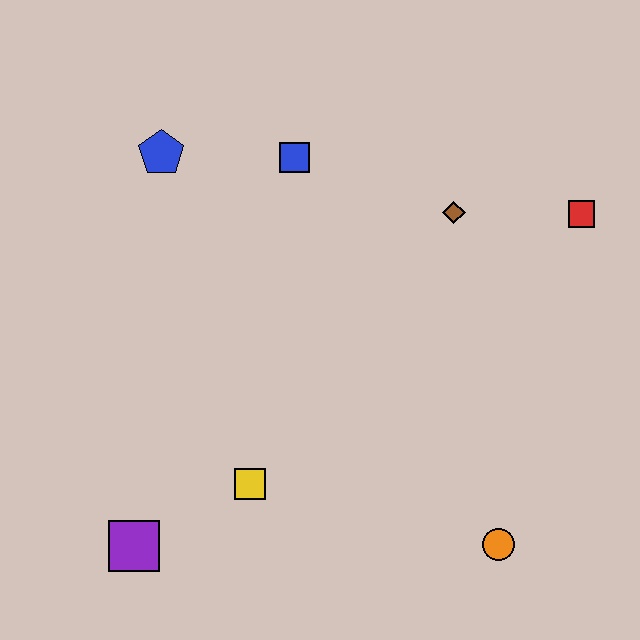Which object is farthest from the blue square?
The orange circle is farthest from the blue square.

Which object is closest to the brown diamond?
The red square is closest to the brown diamond.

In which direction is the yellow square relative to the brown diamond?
The yellow square is below the brown diamond.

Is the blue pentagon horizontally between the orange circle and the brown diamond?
No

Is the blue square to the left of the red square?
Yes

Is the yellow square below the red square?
Yes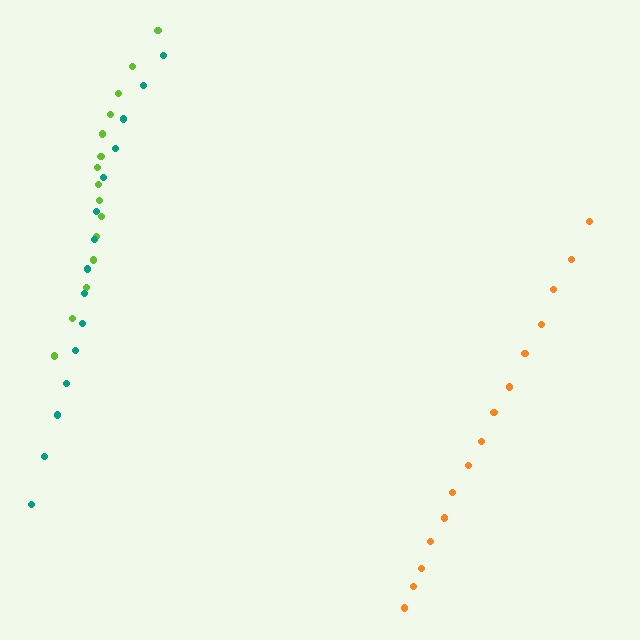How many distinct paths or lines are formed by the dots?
There are 3 distinct paths.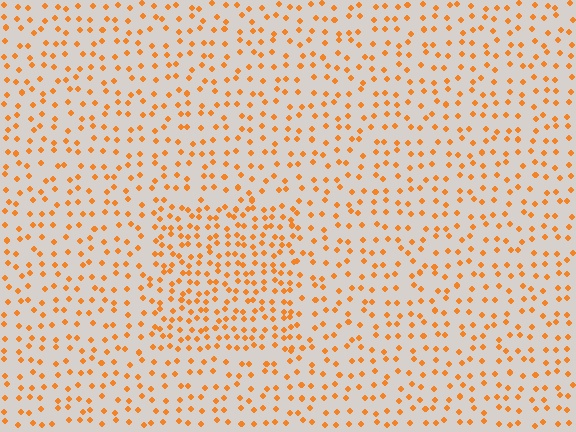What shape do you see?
I see a rectangle.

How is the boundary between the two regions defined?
The boundary is defined by a change in element density (approximately 1.8x ratio). All elements are the same color, size, and shape.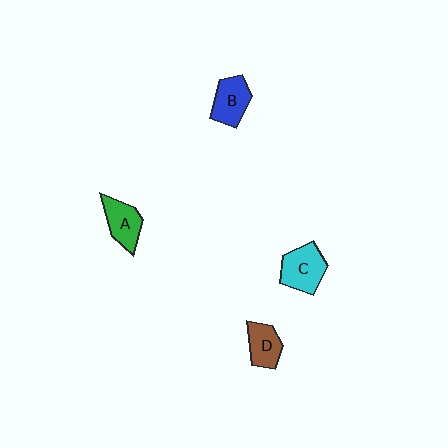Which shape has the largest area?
Shape C (cyan).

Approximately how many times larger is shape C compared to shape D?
Approximately 1.4 times.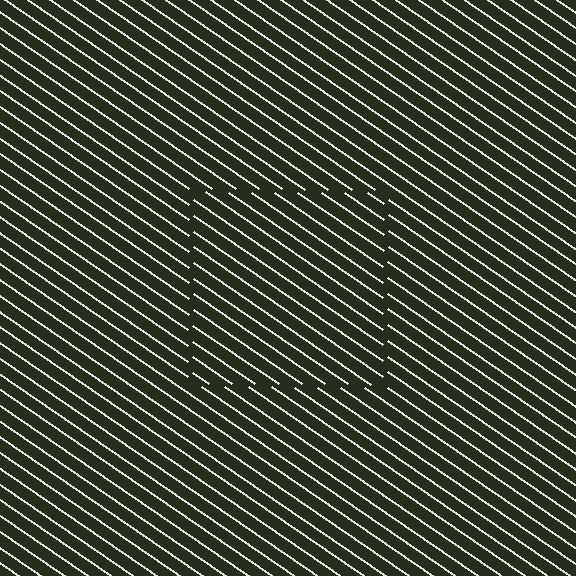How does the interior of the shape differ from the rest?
The interior of the shape contains the same grating, shifted by half a period — the contour is defined by the phase discontinuity where line-ends from the inner and outer gratings abut.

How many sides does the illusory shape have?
4 sides — the line-ends trace a square.